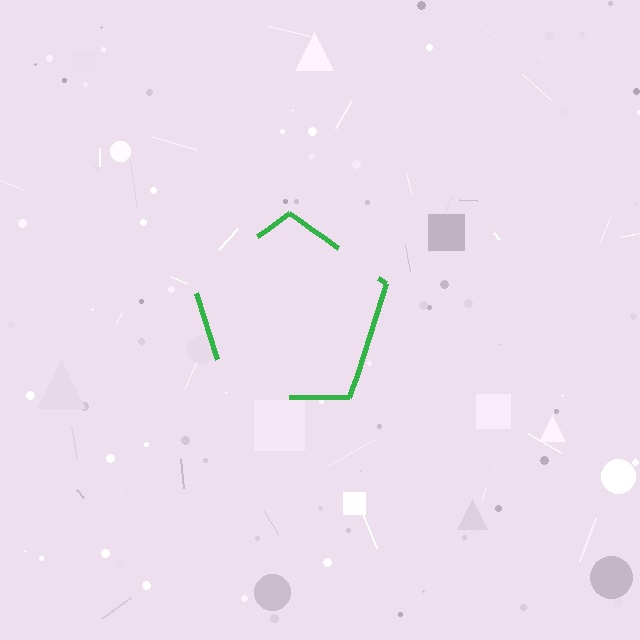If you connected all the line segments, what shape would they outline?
They would outline a pentagon.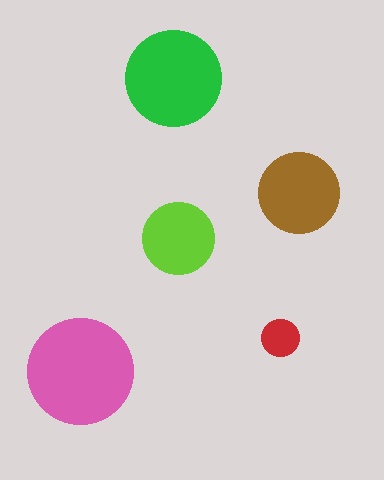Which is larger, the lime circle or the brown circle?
The brown one.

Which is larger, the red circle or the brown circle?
The brown one.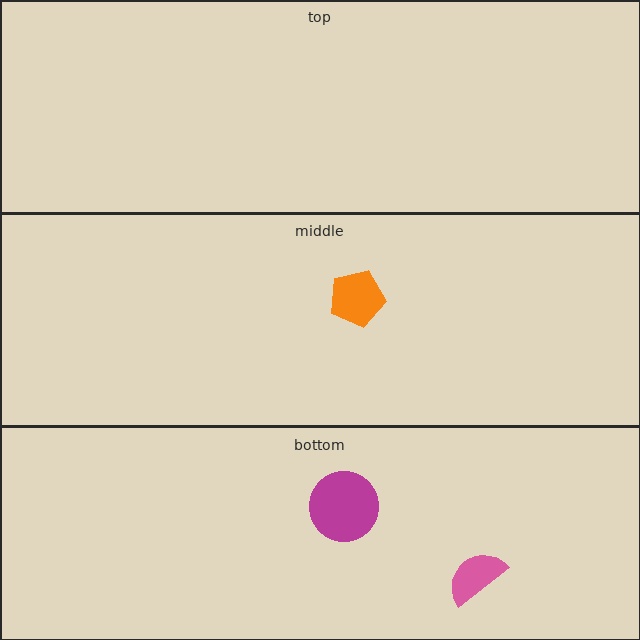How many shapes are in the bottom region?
2.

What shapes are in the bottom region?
The pink semicircle, the magenta circle.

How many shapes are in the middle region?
1.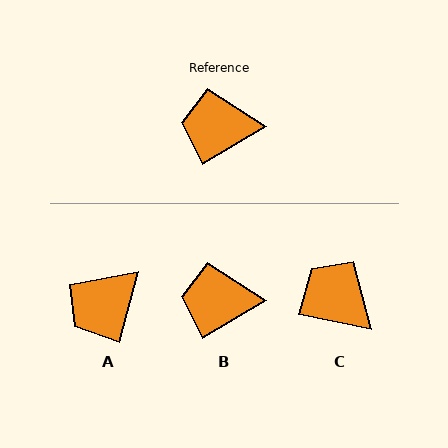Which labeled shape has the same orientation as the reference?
B.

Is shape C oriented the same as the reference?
No, it is off by about 42 degrees.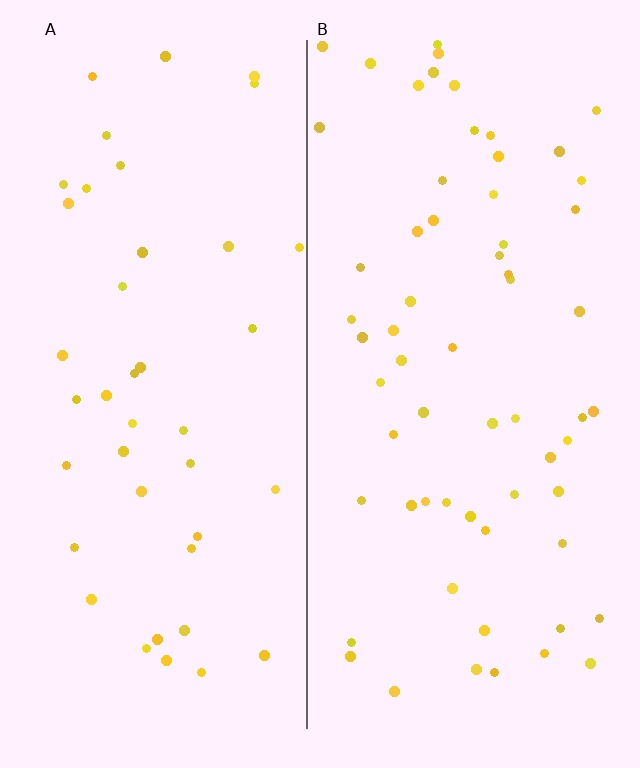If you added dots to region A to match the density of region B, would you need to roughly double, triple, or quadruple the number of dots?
Approximately double.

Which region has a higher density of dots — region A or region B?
B (the right).